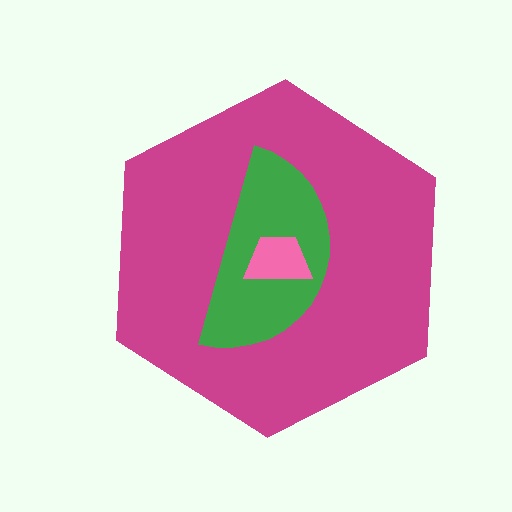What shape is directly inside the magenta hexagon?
The green semicircle.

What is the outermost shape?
The magenta hexagon.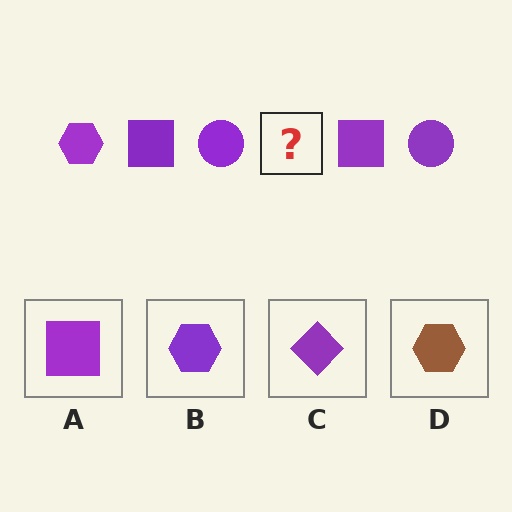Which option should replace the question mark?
Option B.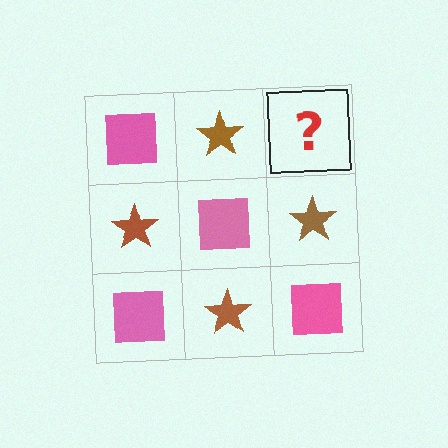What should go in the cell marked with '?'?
The missing cell should contain a pink square.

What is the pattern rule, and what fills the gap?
The rule is that it alternates pink square and brown star in a checkerboard pattern. The gap should be filled with a pink square.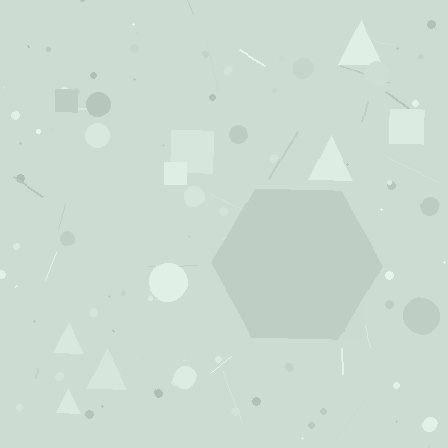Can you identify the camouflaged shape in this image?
The camouflaged shape is a hexagon.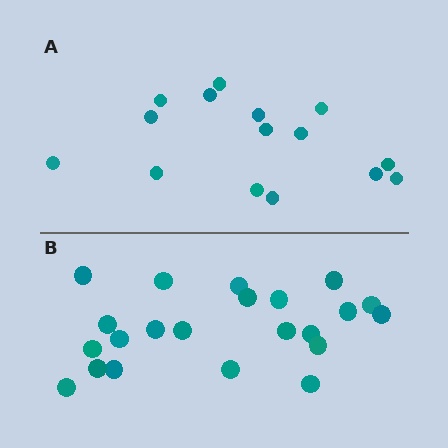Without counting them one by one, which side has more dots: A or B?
Region B (the bottom region) has more dots.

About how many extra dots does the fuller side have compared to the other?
Region B has roughly 8 or so more dots than region A.